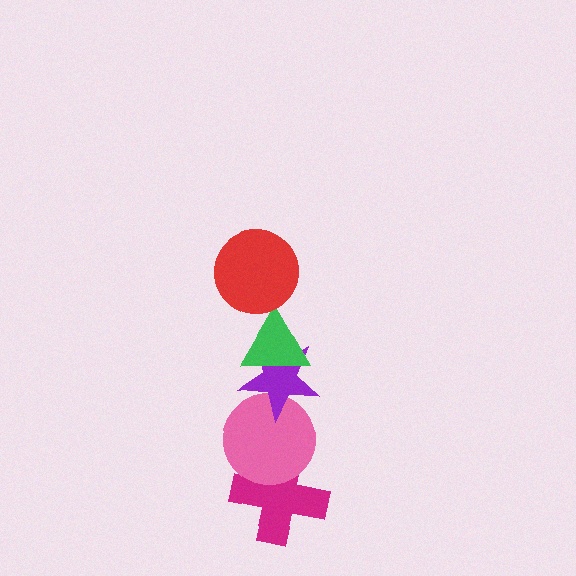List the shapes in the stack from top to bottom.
From top to bottom: the red circle, the green triangle, the purple star, the pink circle, the magenta cross.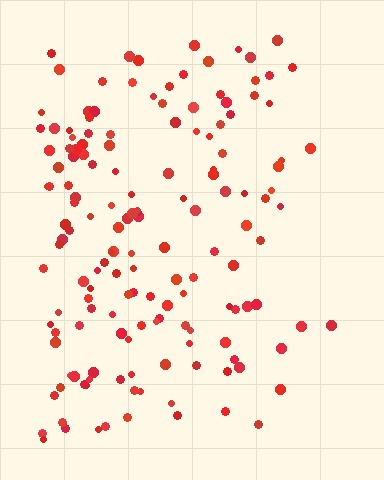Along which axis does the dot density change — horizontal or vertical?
Horizontal.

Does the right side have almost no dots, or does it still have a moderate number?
Still a moderate number, just noticeably fewer than the left.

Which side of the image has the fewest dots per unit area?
The right.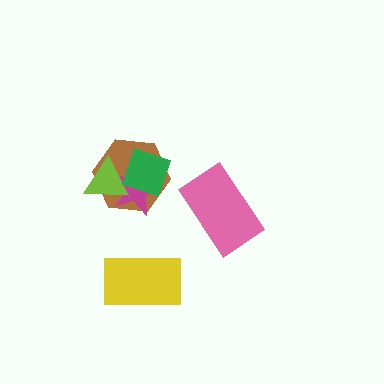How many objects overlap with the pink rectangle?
0 objects overlap with the pink rectangle.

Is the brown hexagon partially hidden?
Yes, it is partially covered by another shape.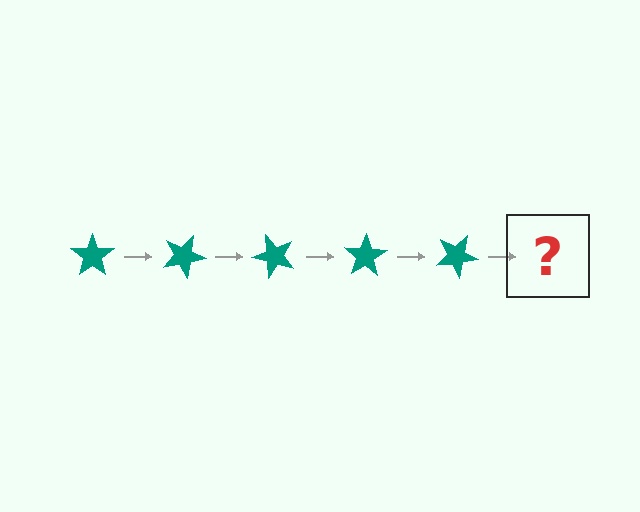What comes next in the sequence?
The next element should be a teal star rotated 125 degrees.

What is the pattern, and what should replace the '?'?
The pattern is that the star rotates 25 degrees each step. The '?' should be a teal star rotated 125 degrees.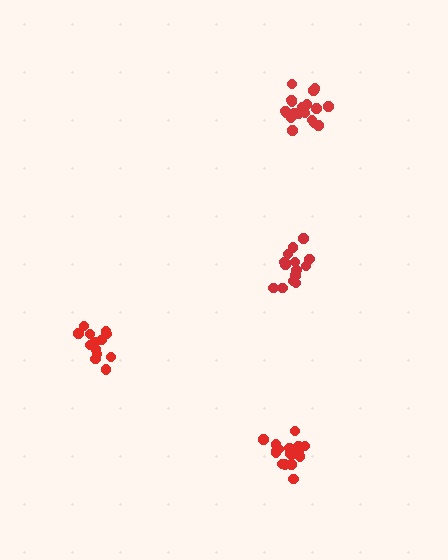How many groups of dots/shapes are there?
There are 4 groups.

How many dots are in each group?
Group 1: 19 dots, Group 2: 14 dots, Group 3: 19 dots, Group 4: 14 dots (66 total).